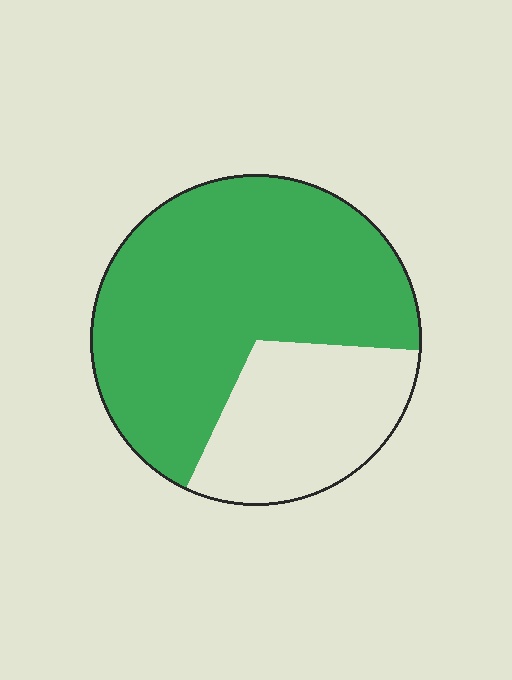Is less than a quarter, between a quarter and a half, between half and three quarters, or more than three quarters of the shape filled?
Between half and three quarters.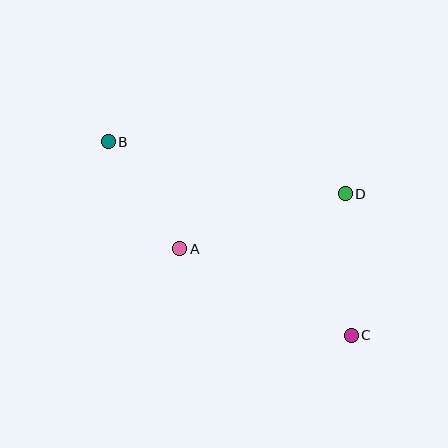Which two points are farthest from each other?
Points B and C are farthest from each other.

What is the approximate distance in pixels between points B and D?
The distance between B and D is approximately 243 pixels.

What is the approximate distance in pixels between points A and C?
The distance between A and C is approximately 192 pixels.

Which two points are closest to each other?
Points A and B are closest to each other.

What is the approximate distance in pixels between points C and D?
The distance between C and D is approximately 142 pixels.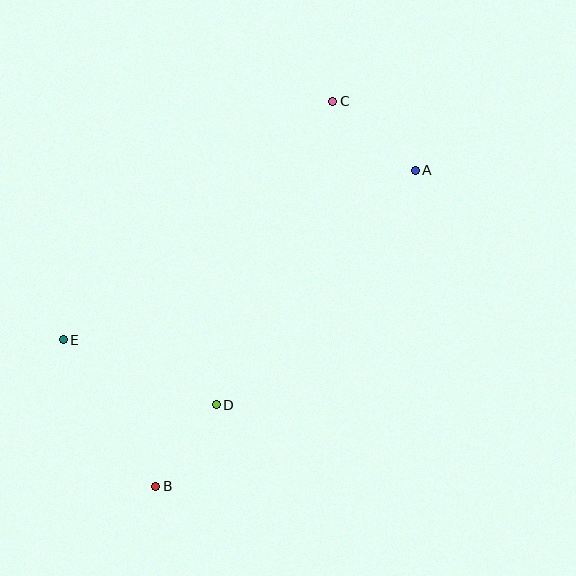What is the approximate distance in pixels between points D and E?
The distance between D and E is approximately 166 pixels.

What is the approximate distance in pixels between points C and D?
The distance between C and D is approximately 325 pixels.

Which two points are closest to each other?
Points B and D are closest to each other.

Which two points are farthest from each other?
Points B and C are farthest from each other.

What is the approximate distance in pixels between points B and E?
The distance between B and E is approximately 173 pixels.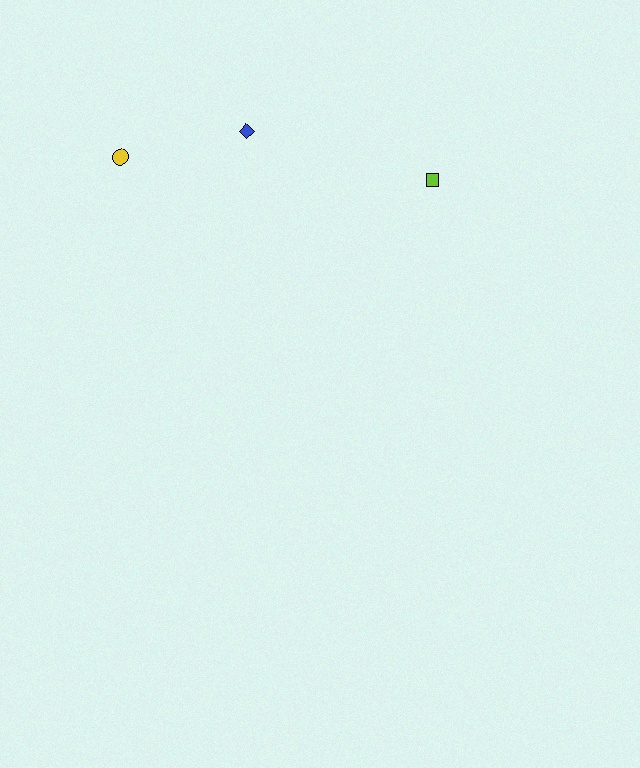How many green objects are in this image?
There are no green objects.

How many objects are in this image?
There are 3 objects.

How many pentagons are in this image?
There are no pentagons.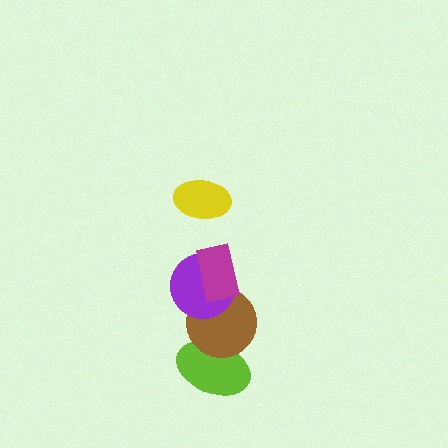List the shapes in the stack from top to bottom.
From top to bottom: the yellow ellipse, the magenta rectangle, the purple circle, the brown circle, the lime ellipse.